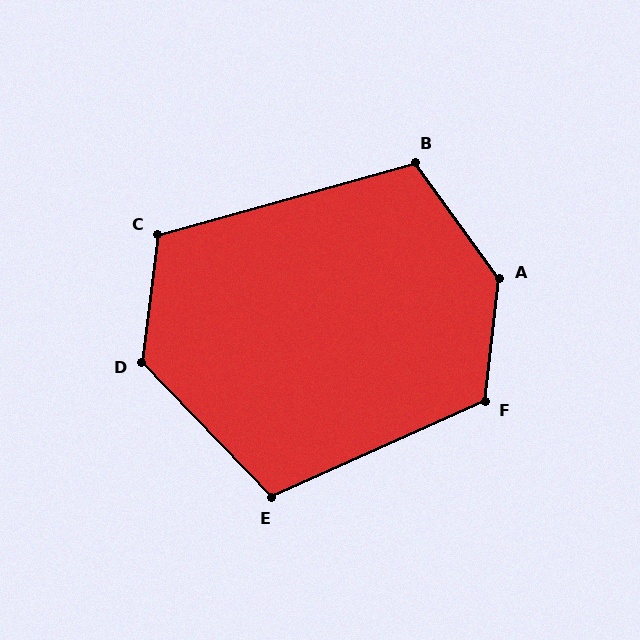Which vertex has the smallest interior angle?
E, at approximately 110 degrees.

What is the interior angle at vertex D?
Approximately 129 degrees (obtuse).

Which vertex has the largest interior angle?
A, at approximately 137 degrees.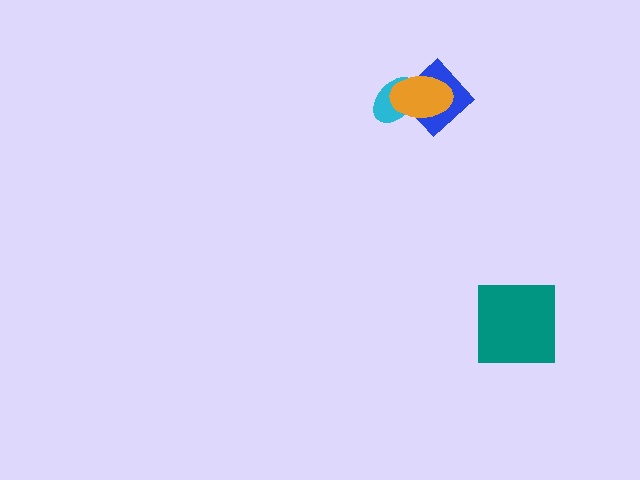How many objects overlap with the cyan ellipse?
2 objects overlap with the cyan ellipse.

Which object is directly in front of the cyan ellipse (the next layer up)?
The blue diamond is directly in front of the cyan ellipse.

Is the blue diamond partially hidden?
Yes, it is partially covered by another shape.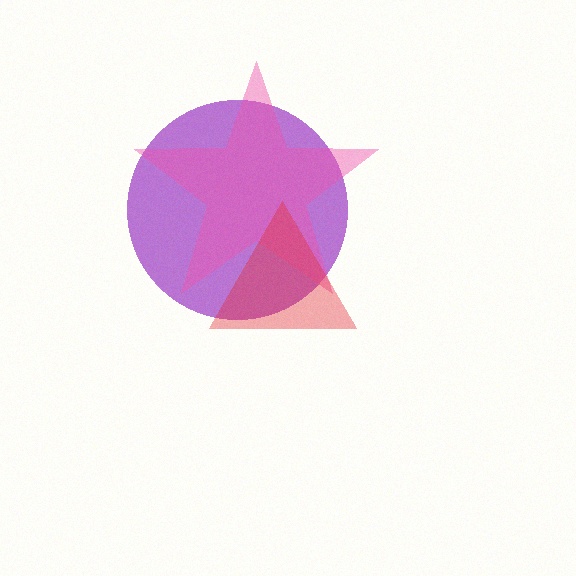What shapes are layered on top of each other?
The layered shapes are: a purple circle, a pink star, a red triangle.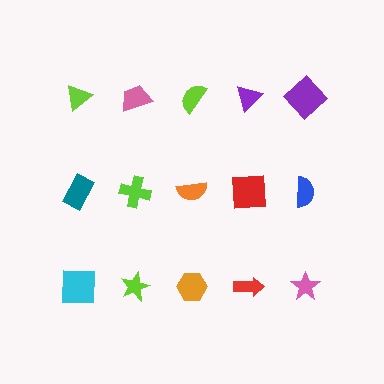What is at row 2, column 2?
A lime cross.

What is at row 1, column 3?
A lime semicircle.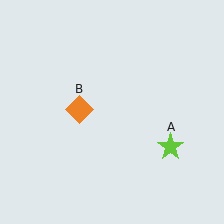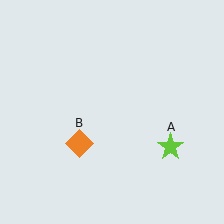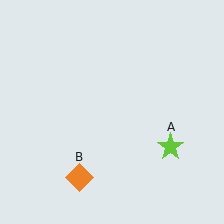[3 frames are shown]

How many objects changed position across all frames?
1 object changed position: orange diamond (object B).